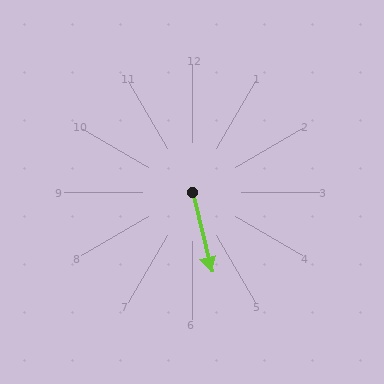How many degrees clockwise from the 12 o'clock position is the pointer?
Approximately 166 degrees.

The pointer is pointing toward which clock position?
Roughly 6 o'clock.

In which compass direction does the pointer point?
South.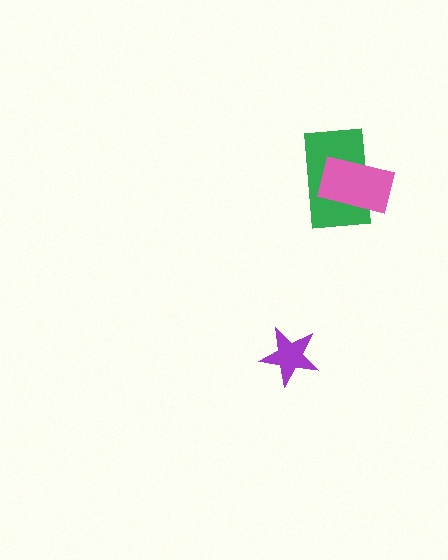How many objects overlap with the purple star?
0 objects overlap with the purple star.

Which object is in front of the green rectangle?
The pink rectangle is in front of the green rectangle.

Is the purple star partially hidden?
No, no other shape covers it.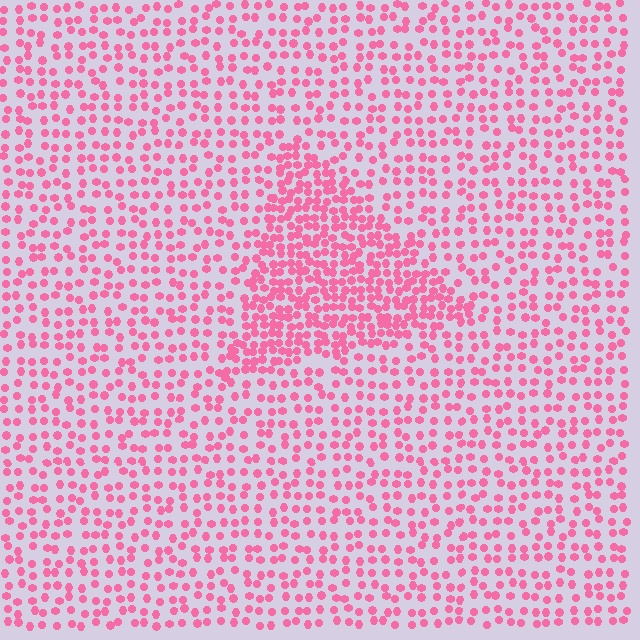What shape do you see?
I see a triangle.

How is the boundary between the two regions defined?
The boundary is defined by a change in element density (approximately 2.0x ratio). All elements are the same color, size, and shape.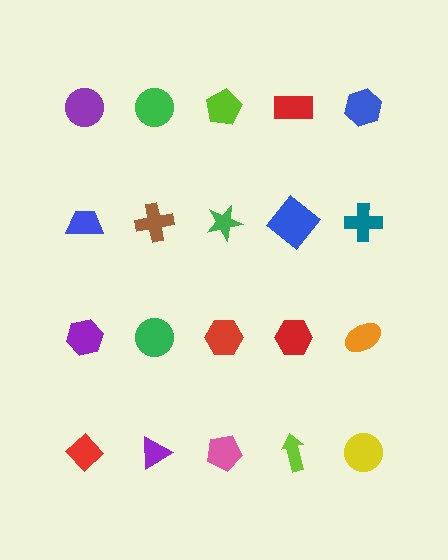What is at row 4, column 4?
A lime arrow.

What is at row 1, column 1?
A purple circle.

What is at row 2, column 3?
A green star.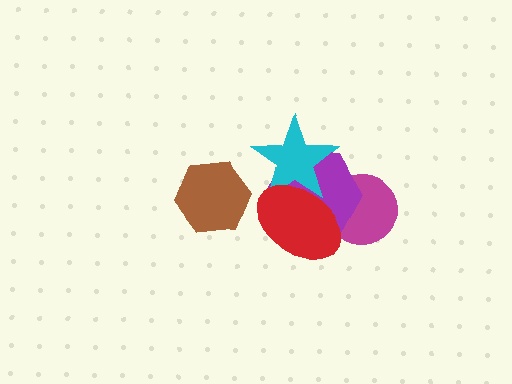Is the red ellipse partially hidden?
No, no other shape covers it.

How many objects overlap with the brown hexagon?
0 objects overlap with the brown hexagon.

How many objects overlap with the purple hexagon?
3 objects overlap with the purple hexagon.